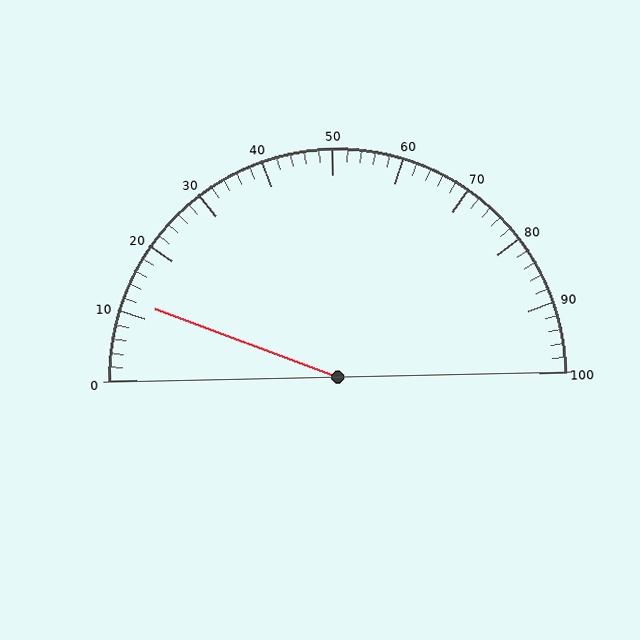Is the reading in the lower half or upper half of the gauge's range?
The reading is in the lower half of the range (0 to 100).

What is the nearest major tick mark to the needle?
The nearest major tick mark is 10.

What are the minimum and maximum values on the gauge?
The gauge ranges from 0 to 100.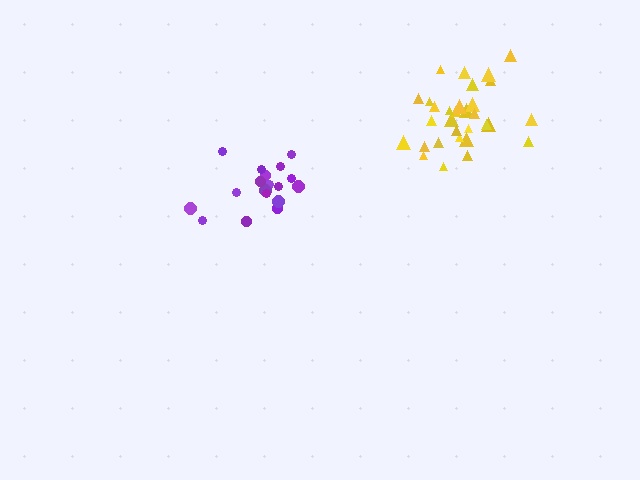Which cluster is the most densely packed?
Yellow.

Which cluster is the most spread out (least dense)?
Purple.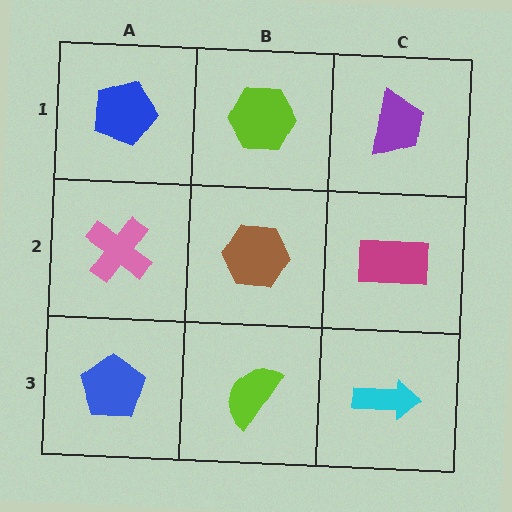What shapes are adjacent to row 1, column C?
A magenta rectangle (row 2, column C), a lime hexagon (row 1, column B).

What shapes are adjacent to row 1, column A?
A pink cross (row 2, column A), a lime hexagon (row 1, column B).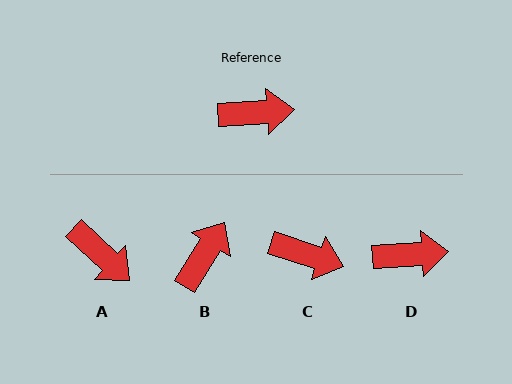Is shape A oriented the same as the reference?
No, it is off by about 47 degrees.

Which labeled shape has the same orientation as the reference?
D.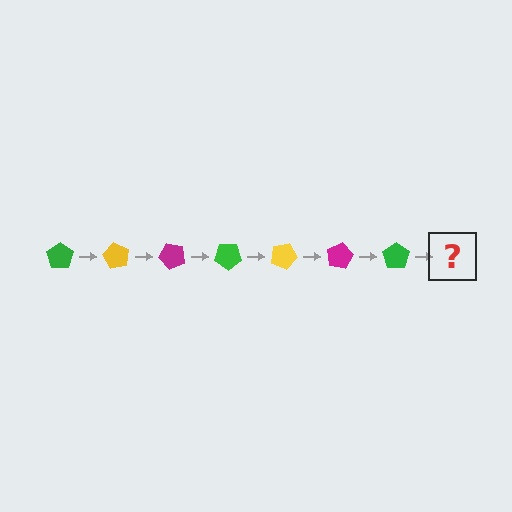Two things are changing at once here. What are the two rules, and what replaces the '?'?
The two rules are that it rotates 60 degrees each step and the color cycles through green, yellow, and magenta. The '?' should be a yellow pentagon, rotated 420 degrees from the start.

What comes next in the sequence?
The next element should be a yellow pentagon, rotated 420 degrees from the start.